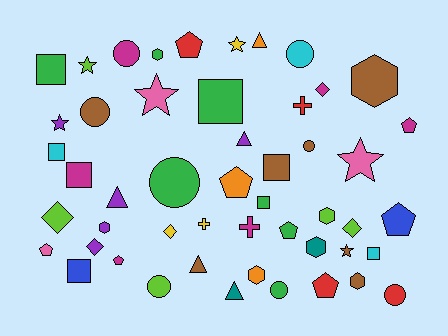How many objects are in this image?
There are 50 objects.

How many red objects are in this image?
There are 4 red objects.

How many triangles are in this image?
There are 5 triangles.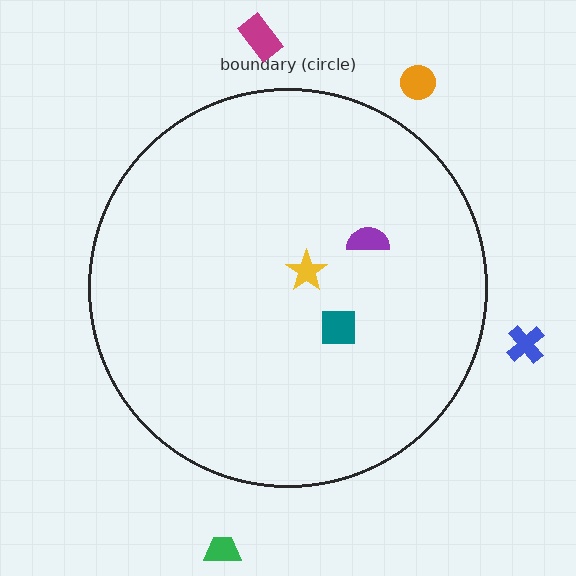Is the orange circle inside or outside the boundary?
Outside.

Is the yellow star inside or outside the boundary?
Inside.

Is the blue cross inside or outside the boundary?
Outside.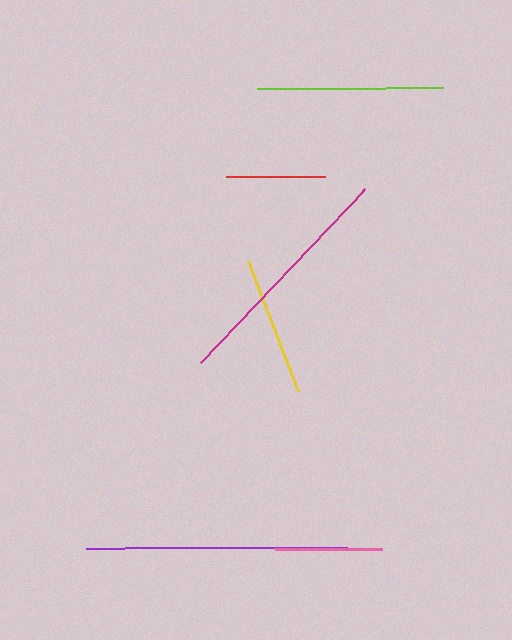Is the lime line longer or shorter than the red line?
The lime line is longer than the red line.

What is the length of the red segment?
The red segment is approximately 99 pixels long.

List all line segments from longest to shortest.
From longest to shortest: purple, magenta, lime, yellow, pink, red.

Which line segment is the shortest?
The red line is the shortest at approximately 99 pixels.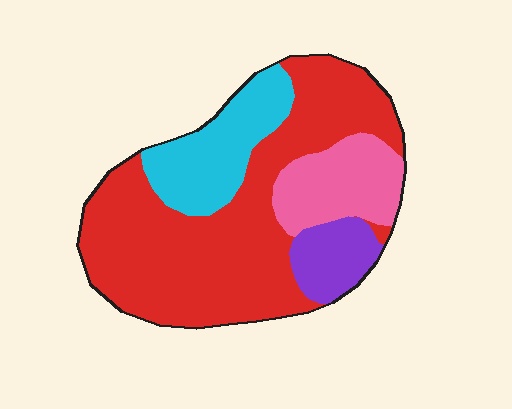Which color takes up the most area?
Red, at roughly 60%.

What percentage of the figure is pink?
Pink takes up about one sixth (1/6) of the figure.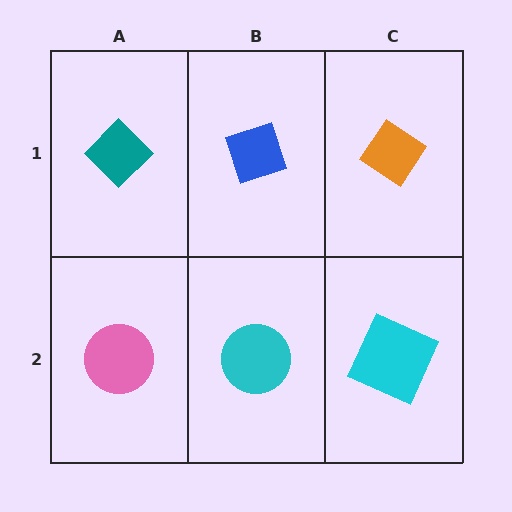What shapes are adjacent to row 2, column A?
A teal diamond (row 1, column A), a cyan circle (row 2, column B).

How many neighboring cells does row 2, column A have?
2.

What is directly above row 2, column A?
A teal diamond.